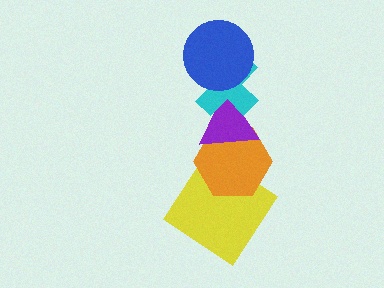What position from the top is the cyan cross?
The cyan cross is 2nd from the top.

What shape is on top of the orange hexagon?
The purple triangle is on top of the orange hexagon.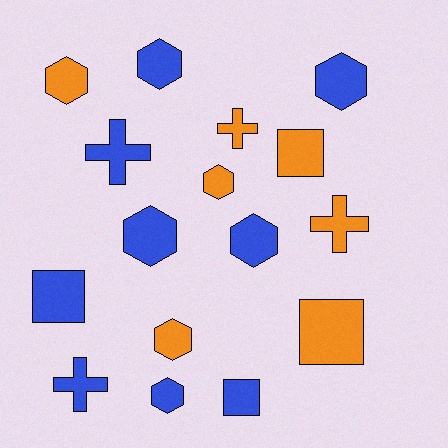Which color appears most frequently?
Blue, with 9 objects.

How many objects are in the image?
There are 16 objects.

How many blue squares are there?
There are 2 blue squares.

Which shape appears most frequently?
Hexagon, with 8 objects.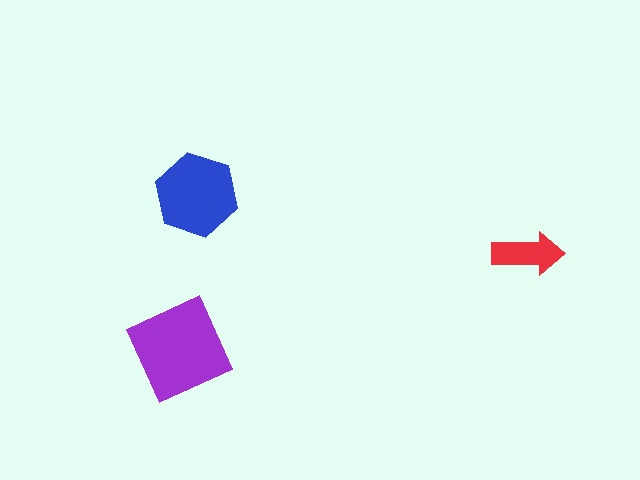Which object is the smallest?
The red arrow.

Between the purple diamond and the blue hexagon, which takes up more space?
The purple diamond.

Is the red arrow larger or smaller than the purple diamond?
Smaller.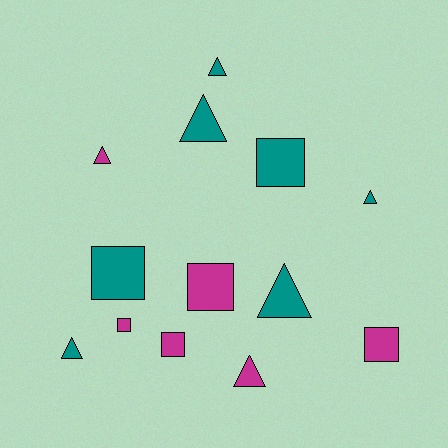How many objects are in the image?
There are 13 objects.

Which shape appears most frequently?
Triangle, with 7 objects.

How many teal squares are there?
There are 2 teal squares.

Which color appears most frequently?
Teal, with 7 objects.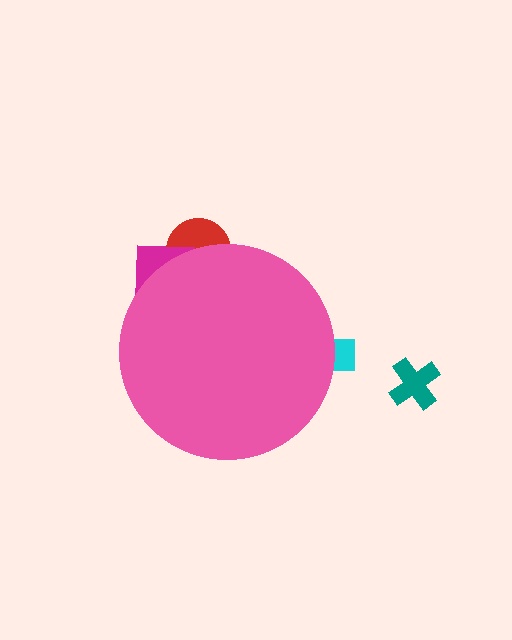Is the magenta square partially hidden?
Yes, the magenta square is partially hidden behind the pink circle.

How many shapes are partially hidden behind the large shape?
3 shapes are partially hidden.